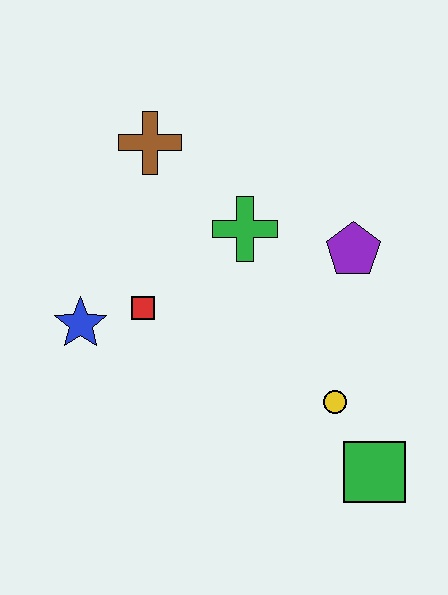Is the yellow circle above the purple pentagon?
No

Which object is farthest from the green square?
The brown cross is farthest from the green square.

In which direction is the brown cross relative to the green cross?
The brown cross is to the left of the green cross.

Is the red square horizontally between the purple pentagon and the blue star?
Yes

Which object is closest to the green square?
The yellow circle is closest to the green square.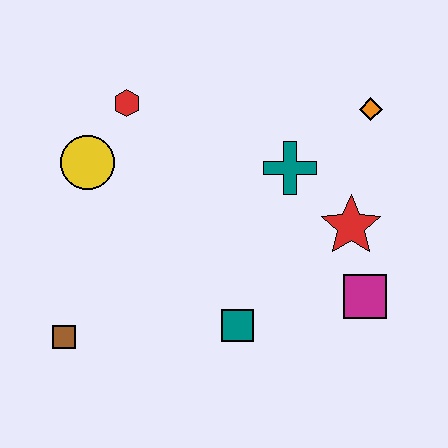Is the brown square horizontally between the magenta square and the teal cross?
No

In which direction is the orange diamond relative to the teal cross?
The orange diamond is to the right of the teal cross.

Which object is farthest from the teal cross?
The brown square is farthest from the teal cross.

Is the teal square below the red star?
Yes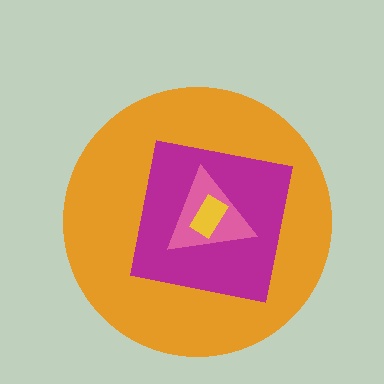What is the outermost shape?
The orange circle.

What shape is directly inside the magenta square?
The pink triangle.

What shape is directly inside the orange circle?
The magenta square.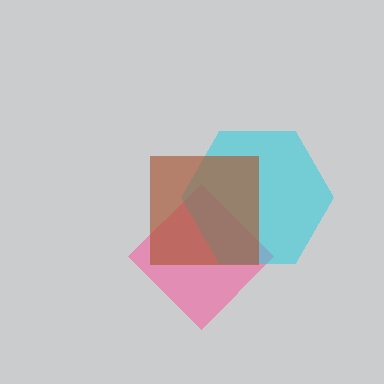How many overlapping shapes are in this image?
There are 3 overlapping shapes in the image.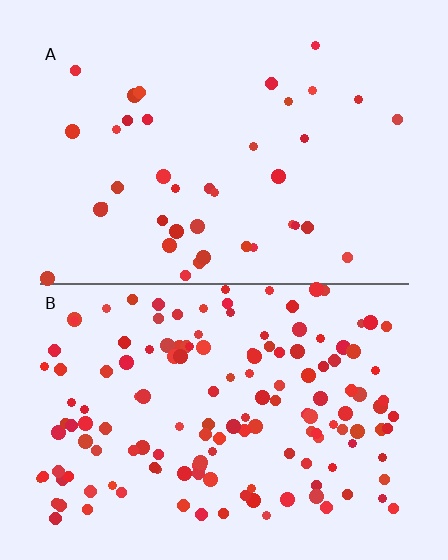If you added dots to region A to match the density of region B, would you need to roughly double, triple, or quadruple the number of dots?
Approximately quadruple.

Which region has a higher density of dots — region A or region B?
B (the bottom).